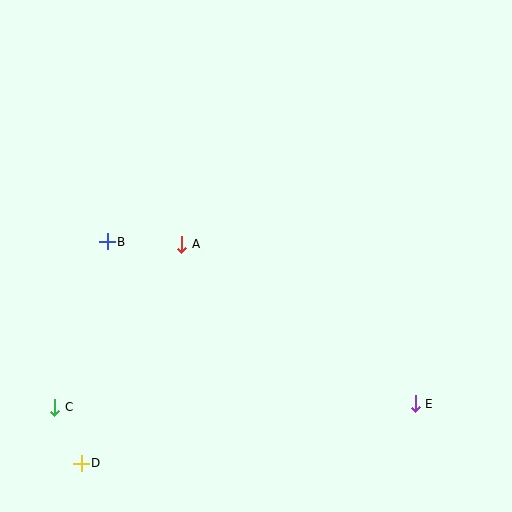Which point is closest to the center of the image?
Point A at (182, 244) is closest to the center.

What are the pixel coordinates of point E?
Point E is at (415, 404).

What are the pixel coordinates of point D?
Point D is at (81, 463).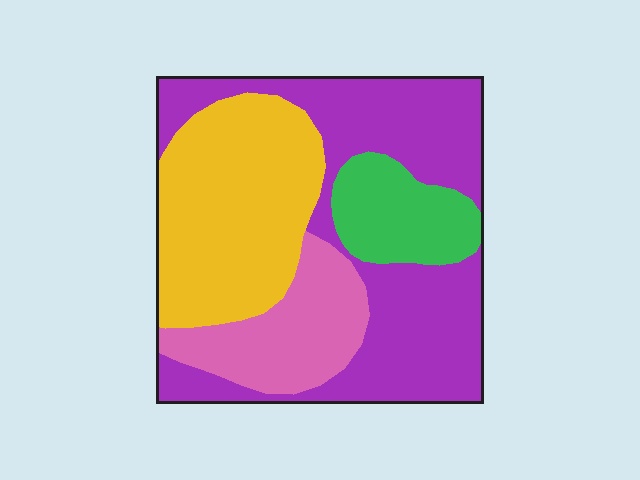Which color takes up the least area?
Green, at roughly 10%.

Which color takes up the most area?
Purple, at roughly 40%.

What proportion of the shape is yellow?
Yellow takes up about one third (1/3) of the shape.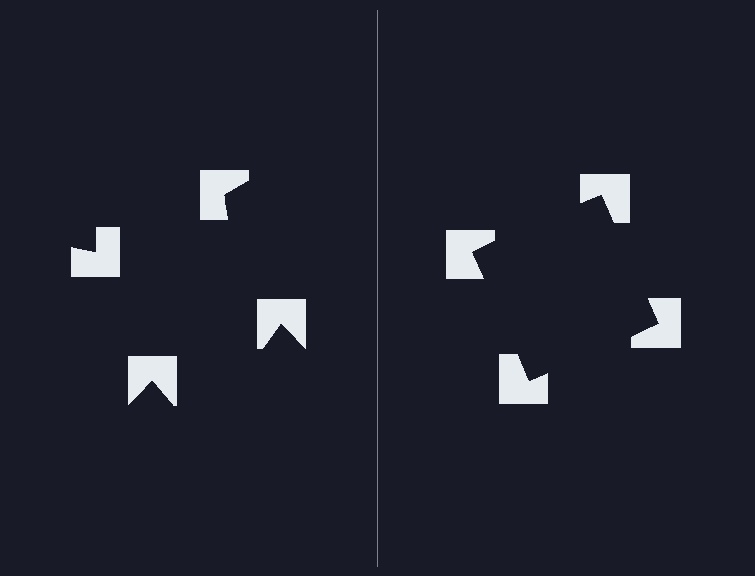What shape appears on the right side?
An illusory square.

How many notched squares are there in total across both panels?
8 — 4 on each side.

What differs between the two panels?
The notched squares are positioned identically on both sides; only the wedge orientations differ. On the right they align to a square; on the left they are misaligned.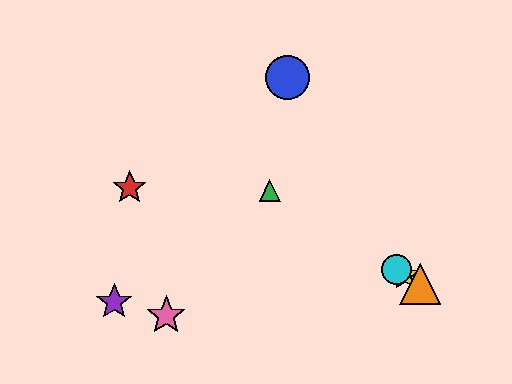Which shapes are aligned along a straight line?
The green triangle, the yellow star, the orange triangle, the cyan circle are aligned along a straight line.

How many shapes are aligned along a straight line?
4 shapes (the green triangle, the yellow star, the orange triangle, the cyan circle) are aligned along a straight line.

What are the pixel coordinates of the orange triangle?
The orange triangle is at (420, 285).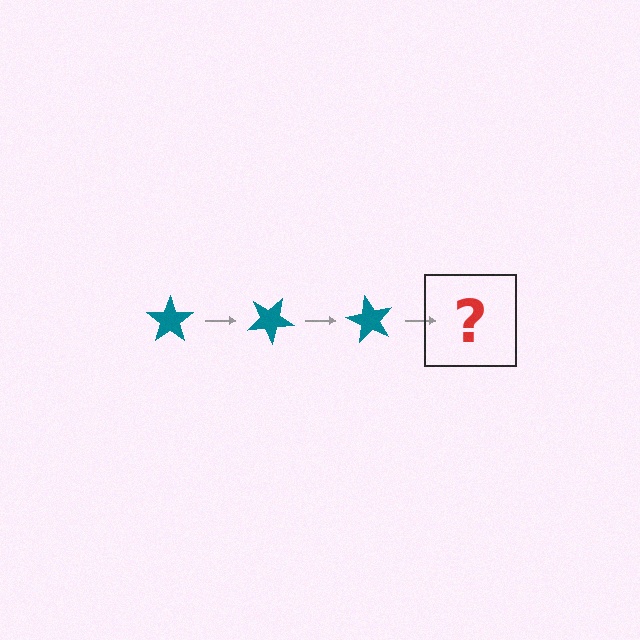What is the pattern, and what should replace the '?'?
The pattern is that the star rotates 30 degrees each step. The '?' should be a teal star rotated 90 degrees.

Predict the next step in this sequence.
The next step is a teal star rotated 90 degrees.